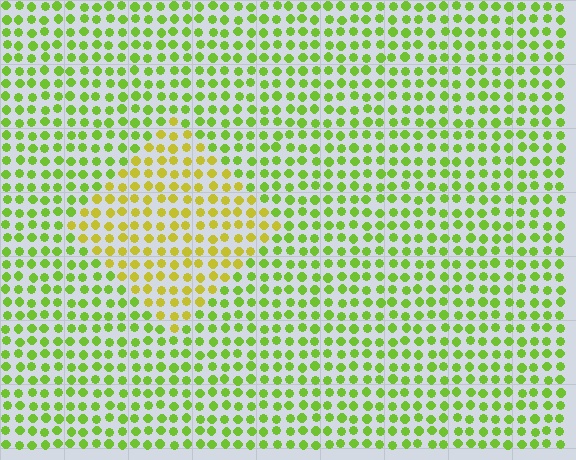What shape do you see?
I see a diamond.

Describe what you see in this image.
The image is filled with small lime elements in a uniform arrangement. A diamond-shaped region is visible where the elements are tinted to a slightly different hue, forming a subtle color boundary.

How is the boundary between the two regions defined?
The boundary is defined purely by a slight shift in hue (about 36 degrees). Spacing, size, and orientation are identical on both sides.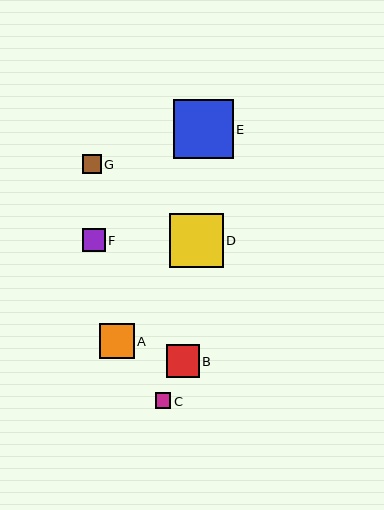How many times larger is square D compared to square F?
Square D is approximately 2.4 times the size of square F.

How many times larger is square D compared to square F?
Square D is approximately 2.4 times the size of square F.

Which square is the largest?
Square E is the largest with a size of approximately 60 pixels.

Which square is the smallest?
Square C is the smallest with a size of approximately 15 pixels.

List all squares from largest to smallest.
From largest to smallest: E, D, A, B, F, G, C.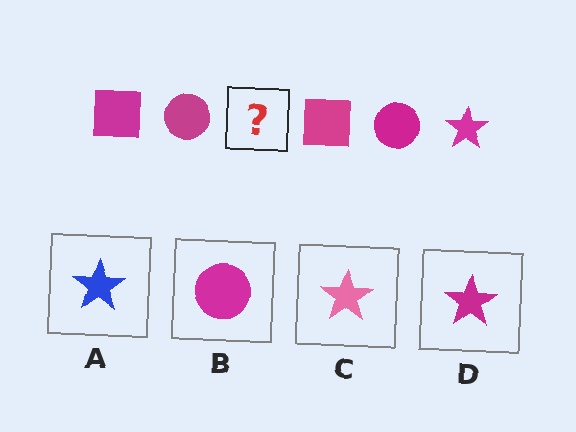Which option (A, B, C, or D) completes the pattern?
D.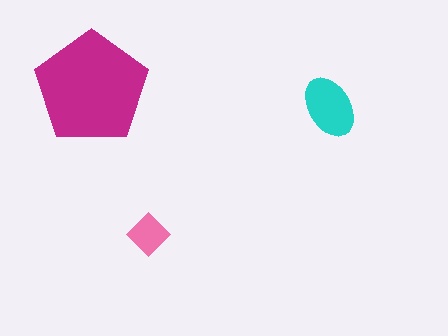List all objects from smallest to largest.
The pink diamond, the cyan ellipse, the magenta pentagon.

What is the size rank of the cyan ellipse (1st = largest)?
2nd.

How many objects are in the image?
There are 3 objects in the image.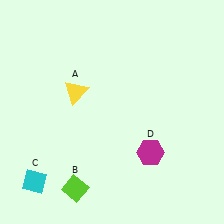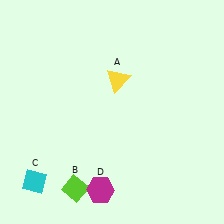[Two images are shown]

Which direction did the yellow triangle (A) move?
The yellow triangle (A) moved right.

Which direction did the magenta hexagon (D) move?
The magenta hexagon (D) moved left.